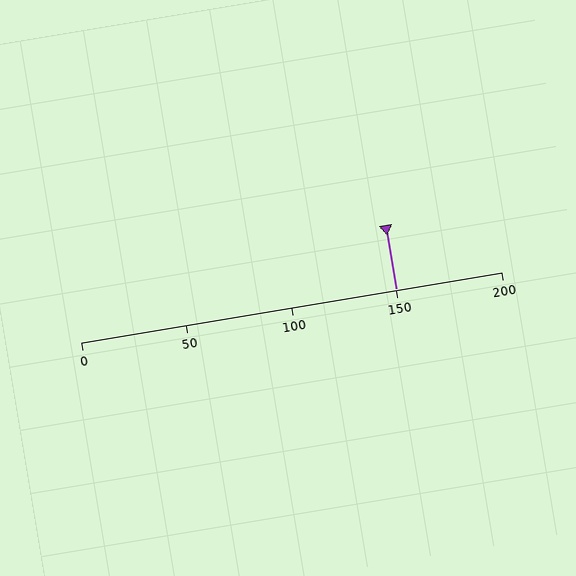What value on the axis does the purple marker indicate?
The marker indicates approximately 150.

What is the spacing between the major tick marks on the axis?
The major ticks are spaced 50 apart.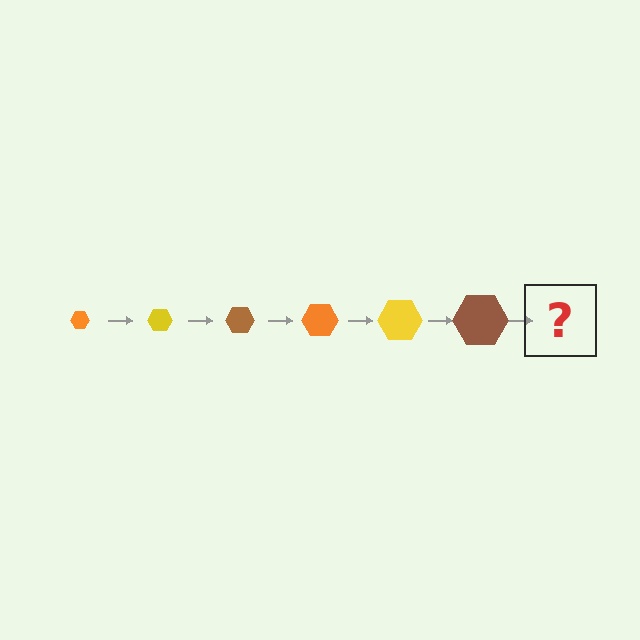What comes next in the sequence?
The next element should be an orange hexagon, larger than the previous one.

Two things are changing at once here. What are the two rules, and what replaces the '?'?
The two rules are that the hexagon grows larger each step and the color cycles through orange, yellow, and brown. The '?' should be an orange hexagon, larger than the previous one.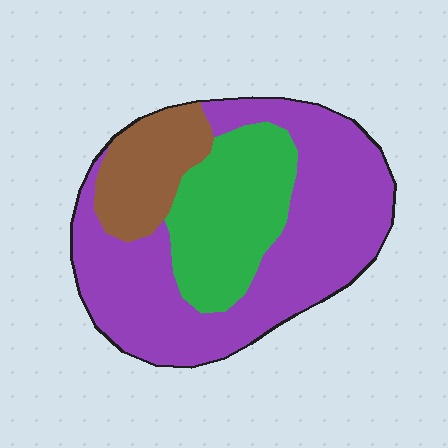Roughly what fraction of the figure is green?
Green covers roughly 25% of the figure.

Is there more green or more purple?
Purple.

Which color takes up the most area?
Purple, at roughly 60%.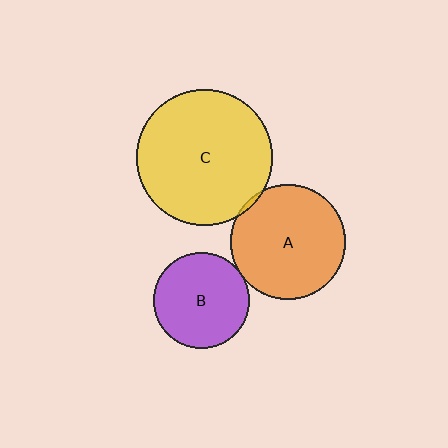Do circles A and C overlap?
Yes.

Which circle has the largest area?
Circle C (yellow).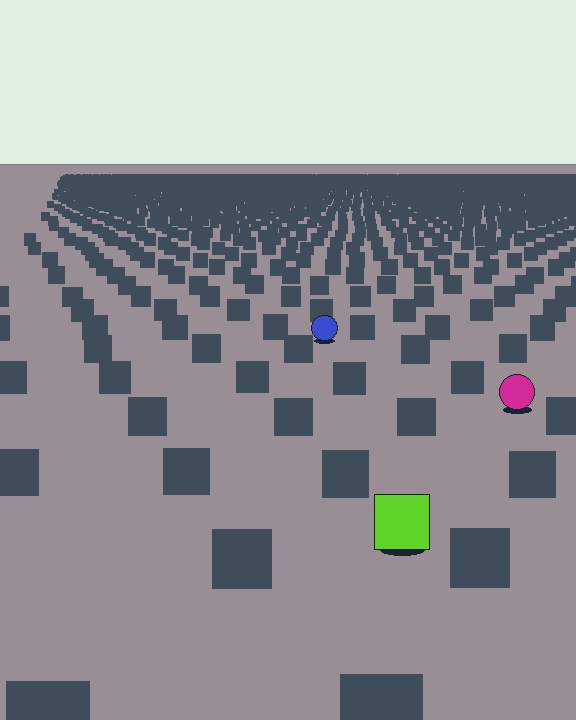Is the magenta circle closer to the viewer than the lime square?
No. The lime square is closer — you can tell from the texture gradient: the ground texture is coarser near it.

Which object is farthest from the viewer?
The blue circle is farthest from the viewer. It appears smaller and the ground texture around it is denser.